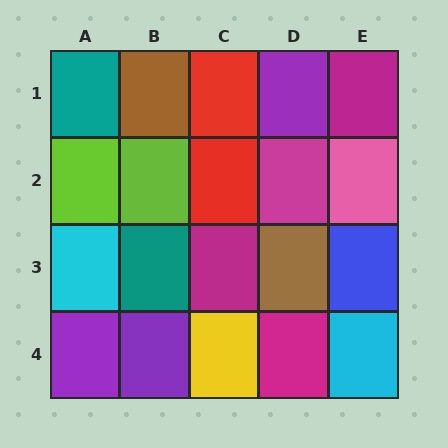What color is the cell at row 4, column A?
Purple.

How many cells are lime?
2 cells are lime.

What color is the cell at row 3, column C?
Magenta.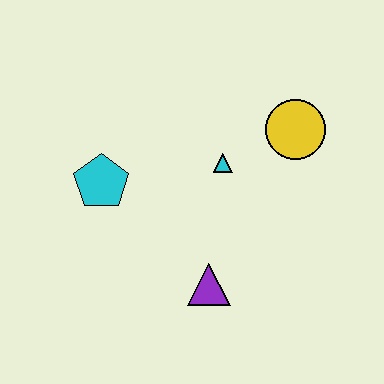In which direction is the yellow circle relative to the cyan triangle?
The yellow circle is to the right of the cyan triangle.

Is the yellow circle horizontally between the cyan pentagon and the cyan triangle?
No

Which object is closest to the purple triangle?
The cyan triangle is closest to the purple triangle.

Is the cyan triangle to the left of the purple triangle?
No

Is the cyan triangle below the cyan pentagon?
No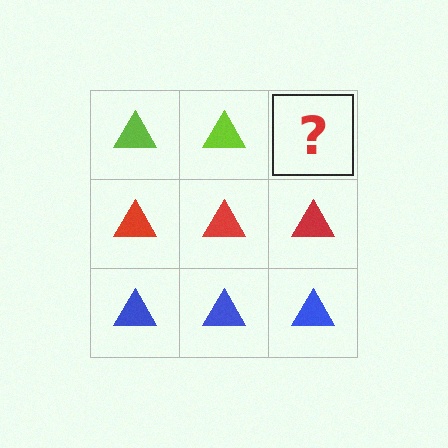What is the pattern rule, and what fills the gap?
The rule is that each row has a consistent color. The gap should be filled with a lime triangle.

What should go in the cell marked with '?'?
The missing cell should contain a lime triangle.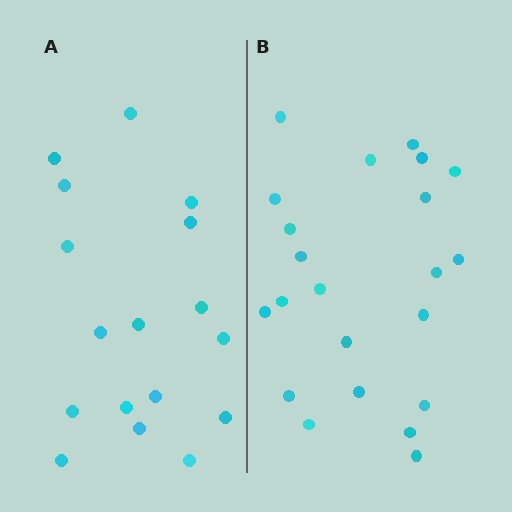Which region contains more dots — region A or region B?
Region B (the right region) has more dots.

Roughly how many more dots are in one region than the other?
Region B has about 5 more dots than region A.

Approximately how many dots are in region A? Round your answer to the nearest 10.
About 20 dots. (The exact count is 17, which rounds to 20.)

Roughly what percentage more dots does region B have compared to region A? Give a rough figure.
About 30% more.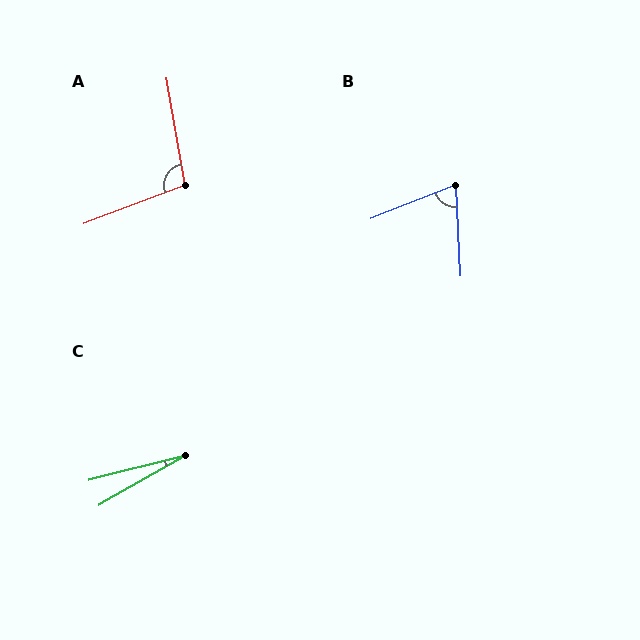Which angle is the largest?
A, at approximately 101 degrees.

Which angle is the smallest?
C, at approximately 16 degrees.